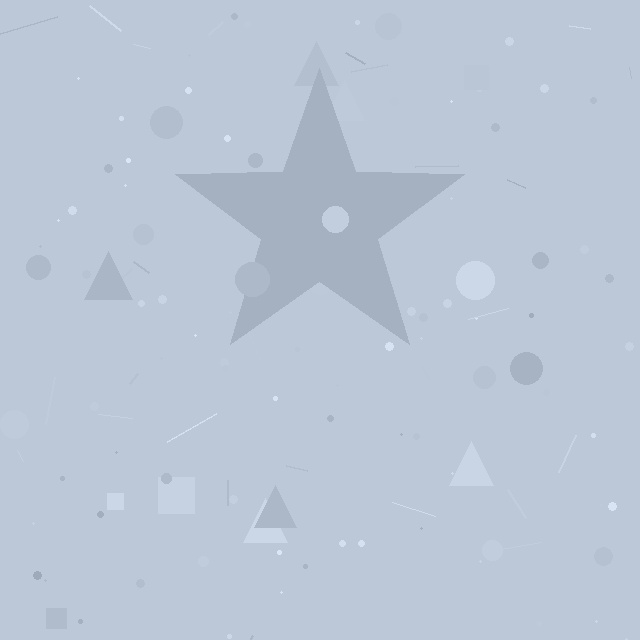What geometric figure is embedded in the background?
A star is embedded in the background.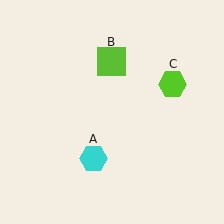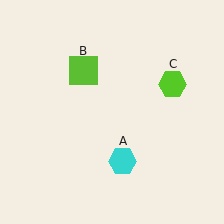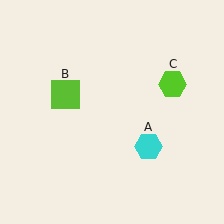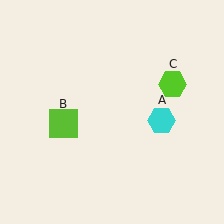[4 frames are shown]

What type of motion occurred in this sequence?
The cyan hexagon (object A), lime square (object B) rotated counterclockwise around the center of the scene.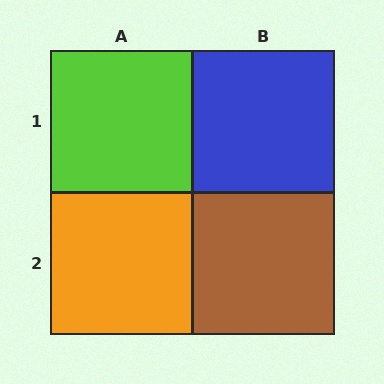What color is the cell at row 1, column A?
Lime.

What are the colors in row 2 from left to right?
Orange, brown.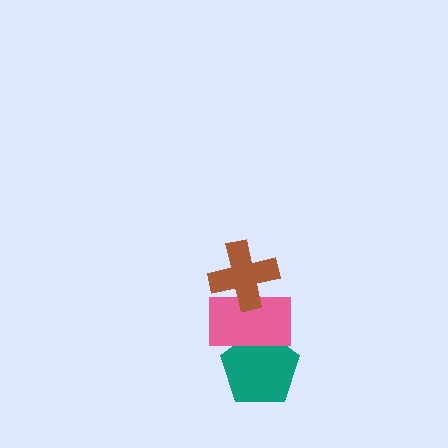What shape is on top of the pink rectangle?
The brown cross is on top of the pink rectangle.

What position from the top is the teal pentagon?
The teal pentagon is 3rd from the top.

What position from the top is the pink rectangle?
The pink rectangle is 2nd from the top.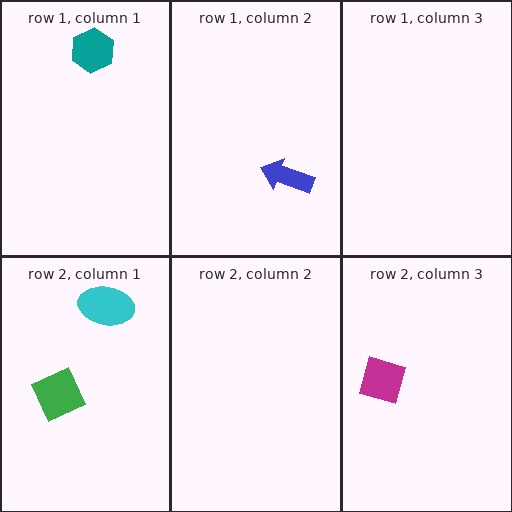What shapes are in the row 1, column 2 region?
The blue arrow.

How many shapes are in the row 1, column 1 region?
1.